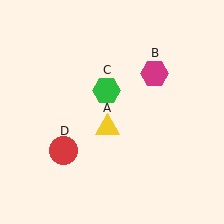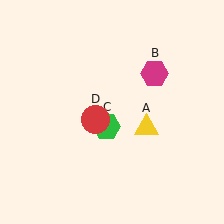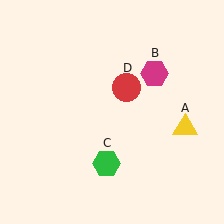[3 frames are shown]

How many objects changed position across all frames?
3 objects changed position: yellow triangle (object A), green hexagon (object C), red circle (object D).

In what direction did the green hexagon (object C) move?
The green hexagon (object C) moved down.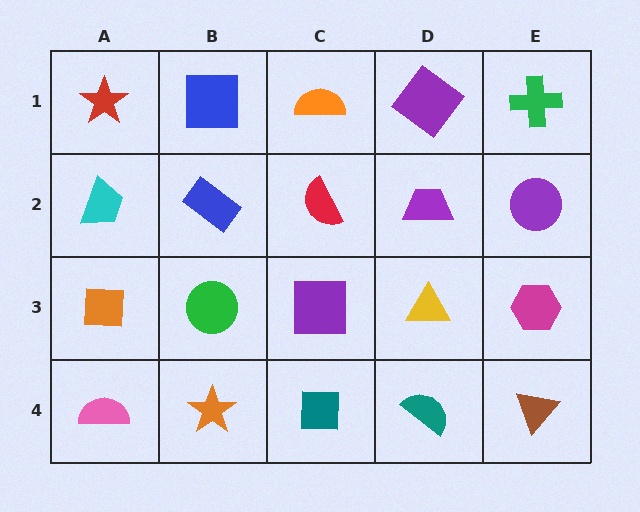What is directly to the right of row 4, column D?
A brown triangle.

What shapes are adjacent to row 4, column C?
A purple square (row 3, column C), an orange star (row 4, column B), a teal semicircle (row 4, column D).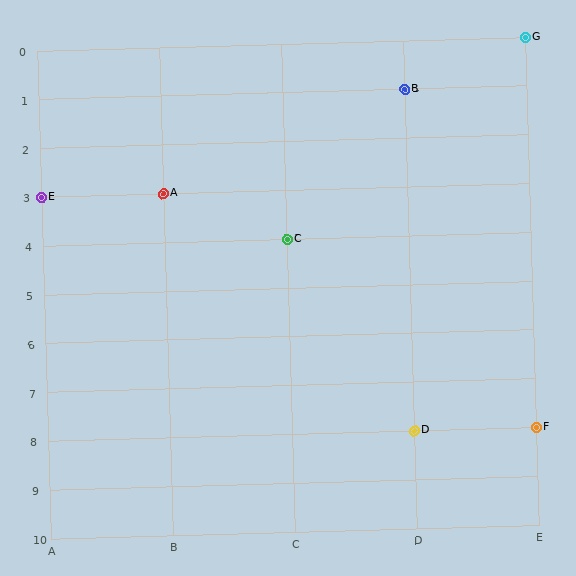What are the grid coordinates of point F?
Point F is at grid coordinates (E, 8).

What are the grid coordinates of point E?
Point E is at grid coordinates (A, 3).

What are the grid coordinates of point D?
Point D is at grid coordinates (D, 8).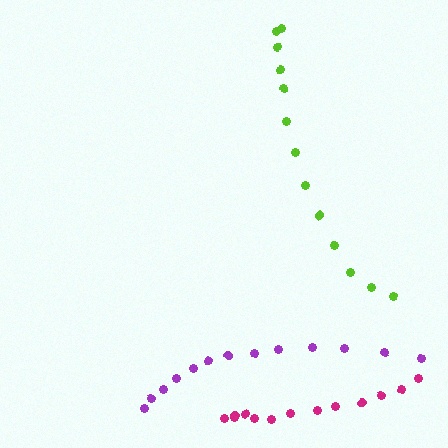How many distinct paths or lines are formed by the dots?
There are 3 distinct paths.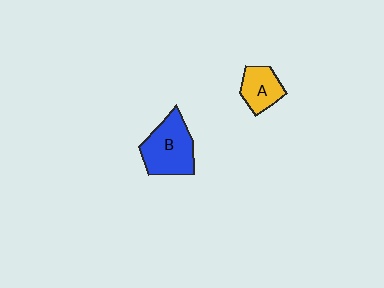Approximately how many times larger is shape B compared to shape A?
Approximately 1.7 times.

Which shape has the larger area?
Shape B (blue).